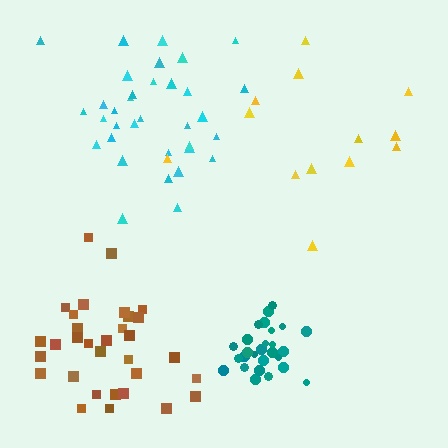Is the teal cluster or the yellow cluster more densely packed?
Teal.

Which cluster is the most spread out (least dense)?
Yellow.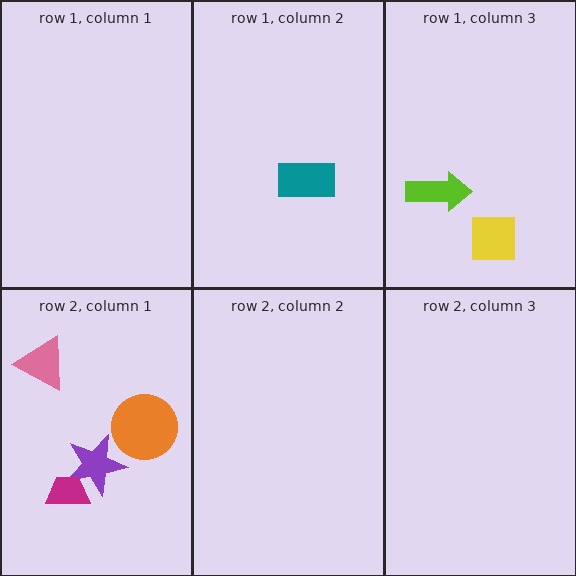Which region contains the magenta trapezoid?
The row 2, column 1 region.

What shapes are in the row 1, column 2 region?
The teal rectangle.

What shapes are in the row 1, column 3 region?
The yellow square, the lime arrow.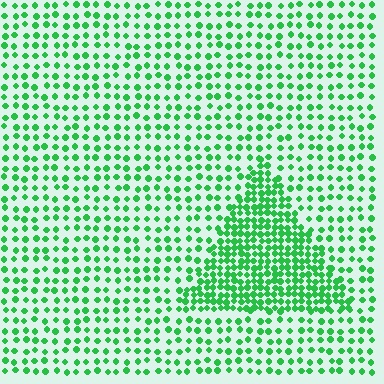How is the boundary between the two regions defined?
The boundary is defined by a change in element density (approximately 2.3x ratio). All elements are the same color, size, and shape.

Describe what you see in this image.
The image contains small green elements arranged at two different densities. A triangle-shaped region is visible where the elements are more densely packed than the surrounding area.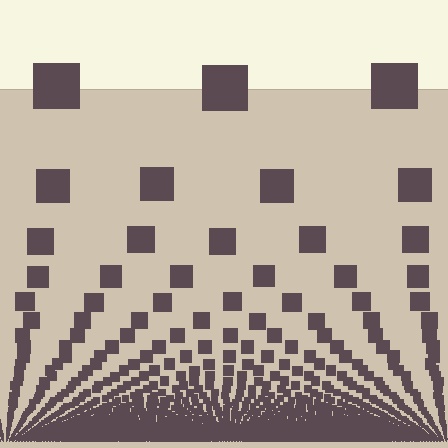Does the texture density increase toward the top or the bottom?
Density increases toward the bottom.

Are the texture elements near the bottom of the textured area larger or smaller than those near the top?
Smaller. The gradient is inverted — elements near the bottom are smaller and denser.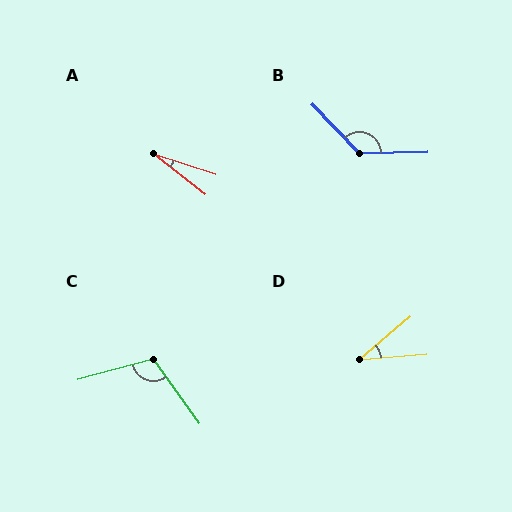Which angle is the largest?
B, at approximately 132 degrees.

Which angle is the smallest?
A, at approximately 21 degrees.